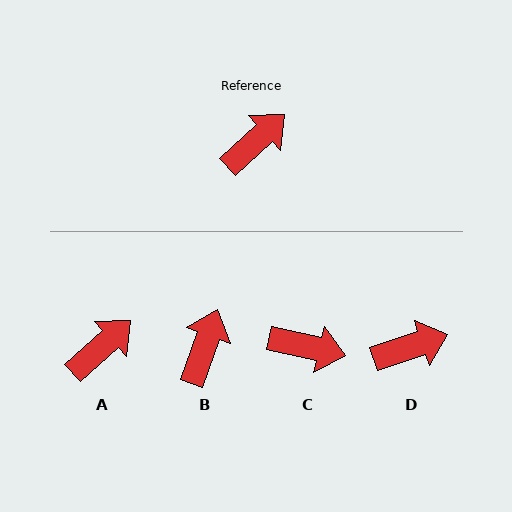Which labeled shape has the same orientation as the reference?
A.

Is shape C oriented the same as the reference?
No, it is off by about 55 degrees.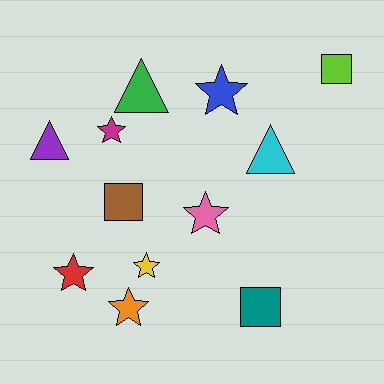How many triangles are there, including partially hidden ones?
There are 3 triangles.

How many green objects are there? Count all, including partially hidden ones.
There is 1 green object.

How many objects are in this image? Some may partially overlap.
There are 12 objects.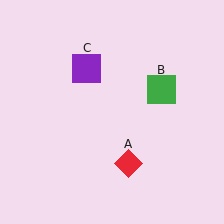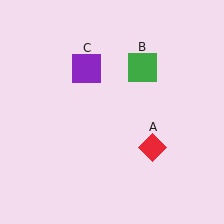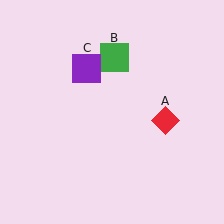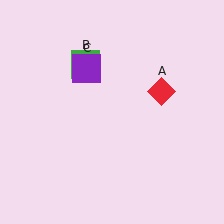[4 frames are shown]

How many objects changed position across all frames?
2 objects changed position: red diamond (object A), green square (object B).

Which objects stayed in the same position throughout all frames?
Purple square (object C) remained stationary.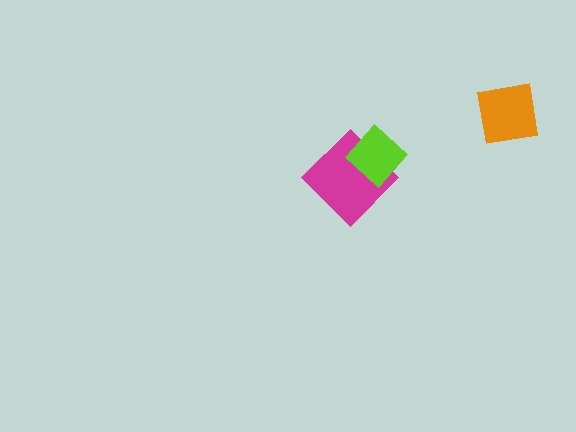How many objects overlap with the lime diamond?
1 object overlaps with the lime diamond.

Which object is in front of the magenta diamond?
The lime diamond is in front of the magenta diamond.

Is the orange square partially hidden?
No, no other shape covers it.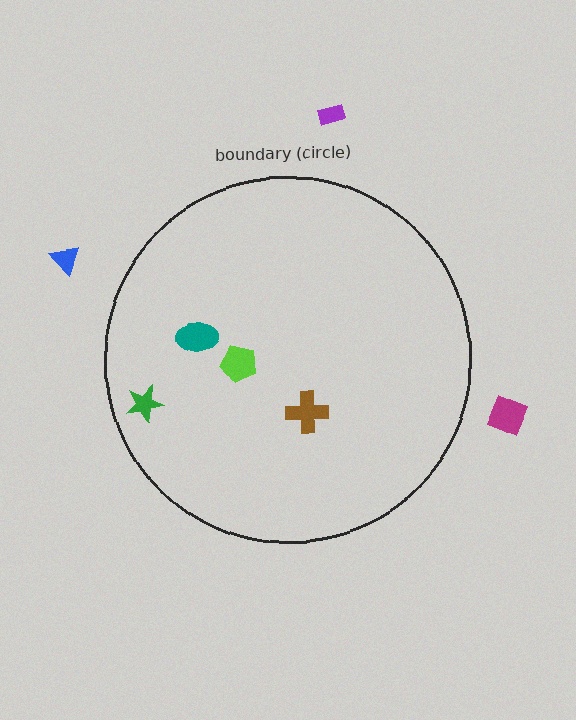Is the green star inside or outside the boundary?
Inside.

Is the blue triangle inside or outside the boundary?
Outside.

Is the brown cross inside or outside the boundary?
Inside.